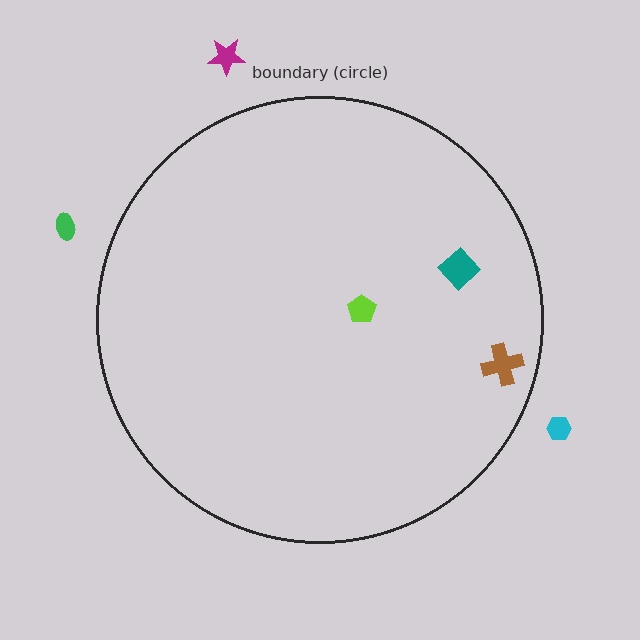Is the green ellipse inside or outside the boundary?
Outside.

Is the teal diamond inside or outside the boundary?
Inside.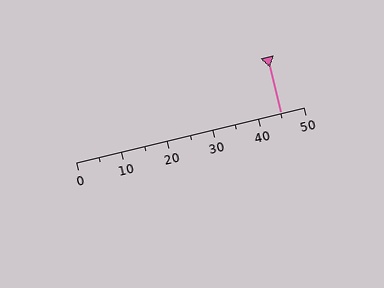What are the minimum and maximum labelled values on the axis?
The axis runs from 0 to 50.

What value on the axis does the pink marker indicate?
The marker indicates approximately 45.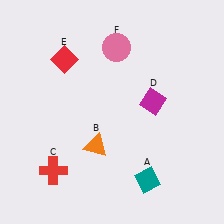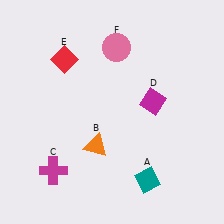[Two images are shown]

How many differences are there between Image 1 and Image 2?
There is 1 difference between the two images.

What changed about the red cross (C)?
In Image 1, C is red. In Image 2, it changed to magenta.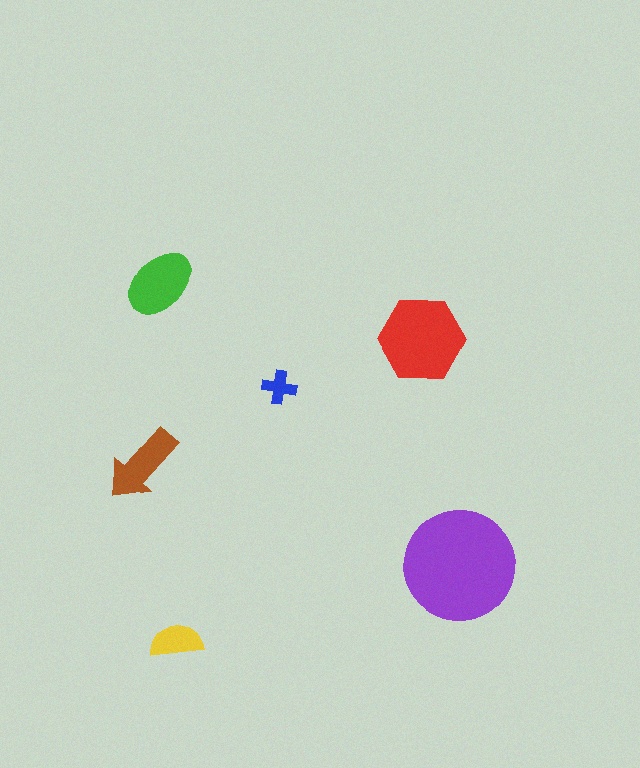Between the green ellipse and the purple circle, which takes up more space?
The purple circle.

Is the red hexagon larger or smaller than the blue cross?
Larger.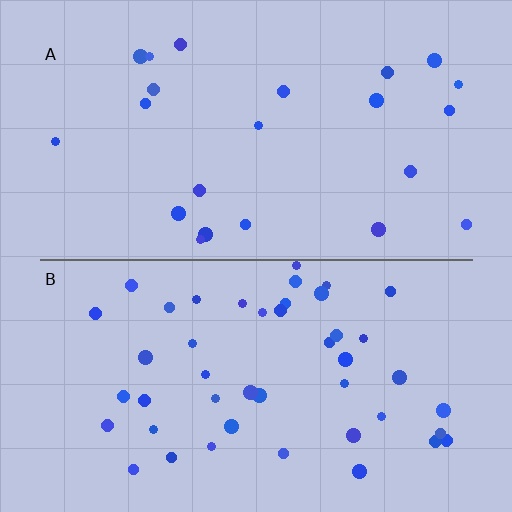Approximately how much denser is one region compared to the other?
Approximately 2.0× — region B over region A.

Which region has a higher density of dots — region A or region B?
B (the bottom).